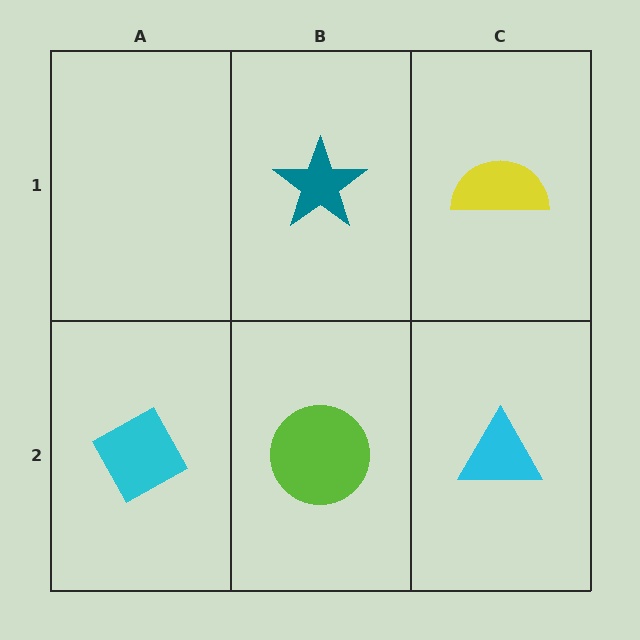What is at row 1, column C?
A yellow semicircle.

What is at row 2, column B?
A lime circle.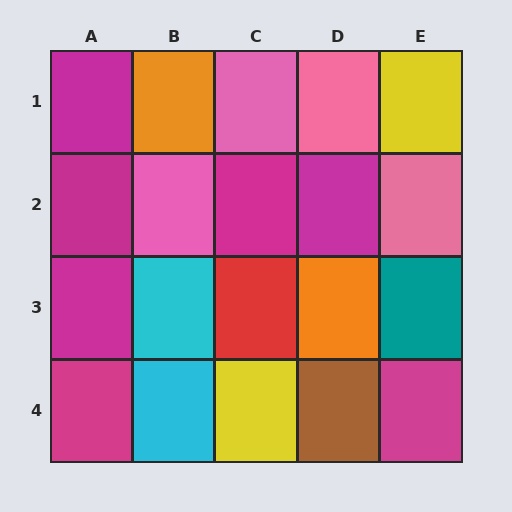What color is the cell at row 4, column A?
Magenta.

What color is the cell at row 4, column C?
Yellow.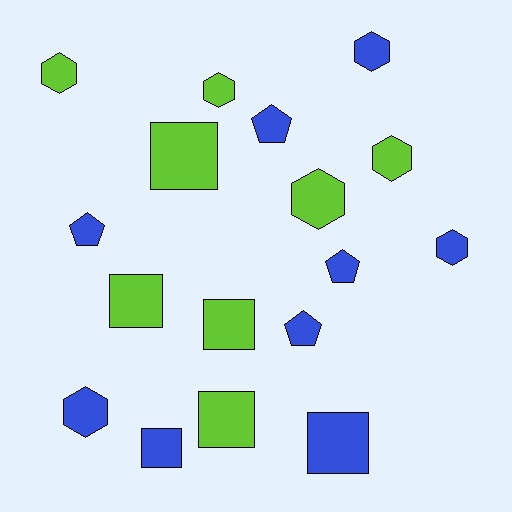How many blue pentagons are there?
There are 4 blue pentagons.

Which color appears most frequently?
Blue, with 9 objects.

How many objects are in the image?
There are 17 objects.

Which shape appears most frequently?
Hexagon, with 7 objects.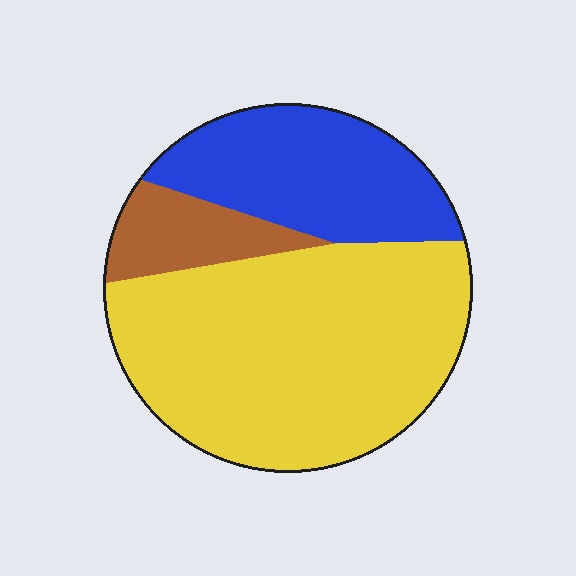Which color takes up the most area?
Yellow, at roughly 60%.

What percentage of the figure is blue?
Blue covers about 30% of the figure.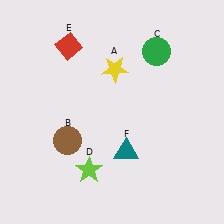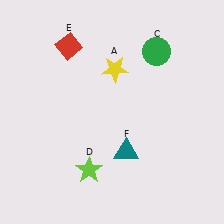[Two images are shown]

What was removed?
The brown circle (B) was removed in Image 2.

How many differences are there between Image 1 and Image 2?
There is 1 difference between the two images.